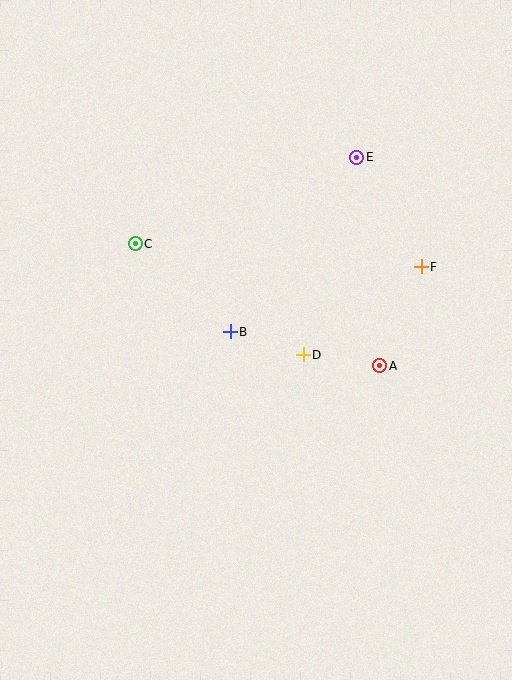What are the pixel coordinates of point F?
Point F is at (421, 267).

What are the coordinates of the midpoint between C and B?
The midpoint between C and B is at (183, 288).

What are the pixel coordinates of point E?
Point E is at (357, 157).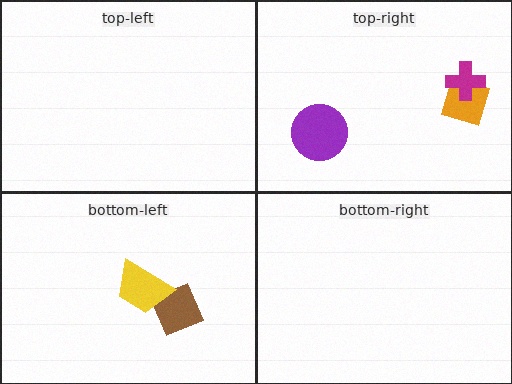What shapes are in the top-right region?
The purple circle, the orange diamond, the magenta cross.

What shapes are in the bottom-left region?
The brown square, the yellow trapezoid.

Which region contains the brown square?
The bottom-left region.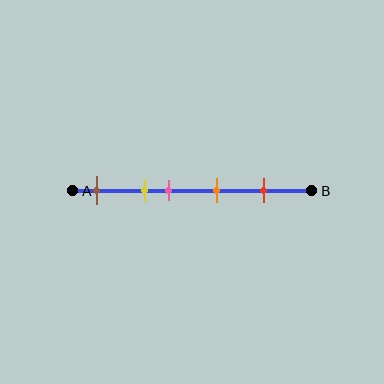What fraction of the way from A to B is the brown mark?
The brown mark is approximately 10% (0.1) of the way from A to B.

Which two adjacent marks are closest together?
The yellow and pink marks are the closest adjacent pair.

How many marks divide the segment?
There are 5 marks dividing the segment.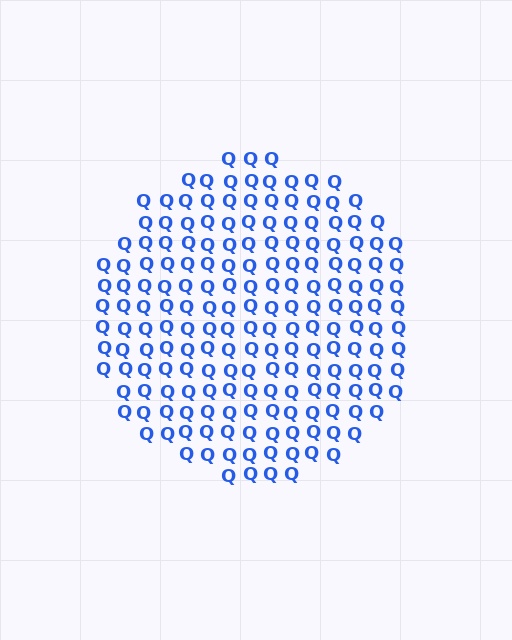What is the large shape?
The large shape is a circle.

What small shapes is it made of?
It is made of small letter Q's.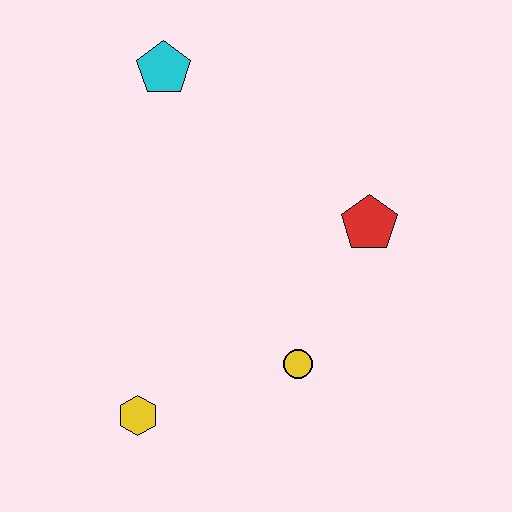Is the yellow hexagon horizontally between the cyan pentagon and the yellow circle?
No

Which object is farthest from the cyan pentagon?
The yellow hexagon is farthest from the cyan pentagon.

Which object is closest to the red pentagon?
The yellow circle is closest to the red pentagon.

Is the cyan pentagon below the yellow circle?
No